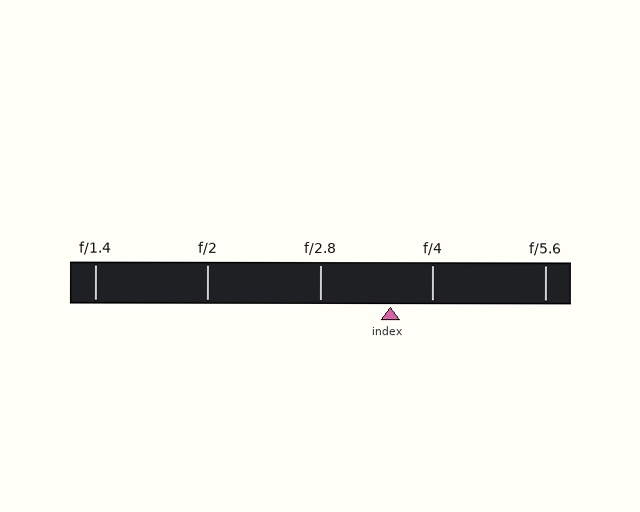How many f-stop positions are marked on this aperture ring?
There are 5 f-stop positions marked.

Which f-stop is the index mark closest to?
The index mark is closest to f/4.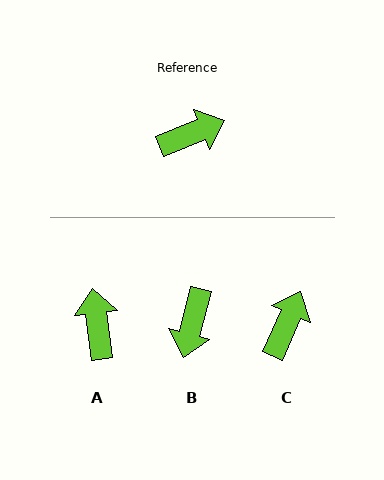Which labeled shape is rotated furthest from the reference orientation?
B, about 127 degrees away.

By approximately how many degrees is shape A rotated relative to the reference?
Approximately 75 degrees counter-clockwise.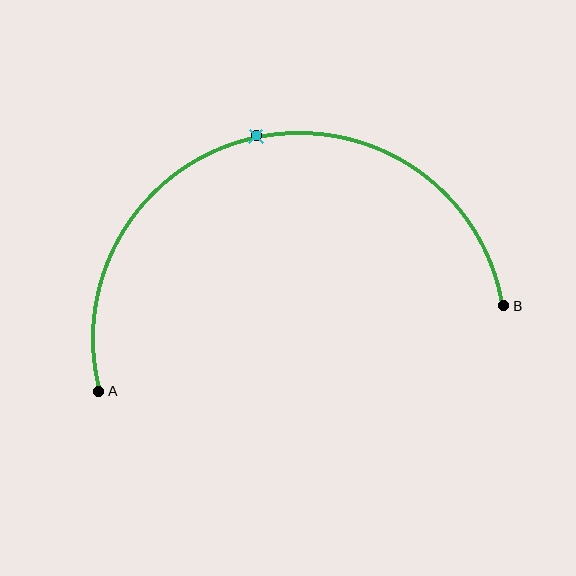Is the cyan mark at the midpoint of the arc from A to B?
Yes. The cyan mark lies on the arc at equal arc-length from both A and B — it is the arc midpoint.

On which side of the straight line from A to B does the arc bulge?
The arc bulges above the straight line connecting A and B.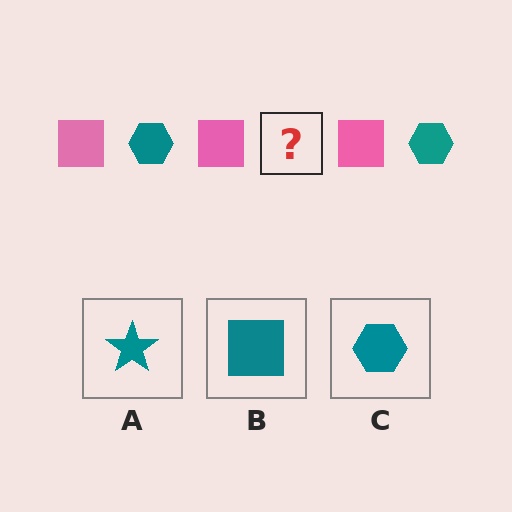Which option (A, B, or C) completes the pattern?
C.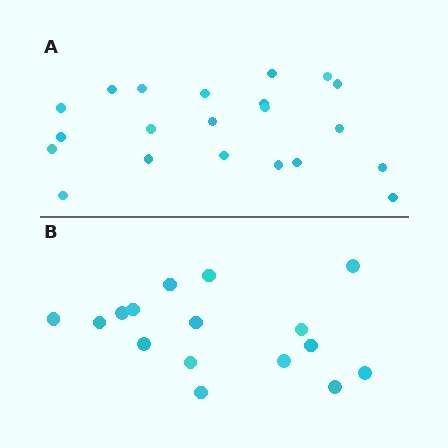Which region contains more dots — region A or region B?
Region A (the top region) has more dots.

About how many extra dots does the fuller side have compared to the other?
Region A has about 5 more dots than region B.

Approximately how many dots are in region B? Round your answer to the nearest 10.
About 20 dots. (The exact count is 16, which rounds to 20.)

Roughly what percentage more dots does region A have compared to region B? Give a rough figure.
About 30% more.